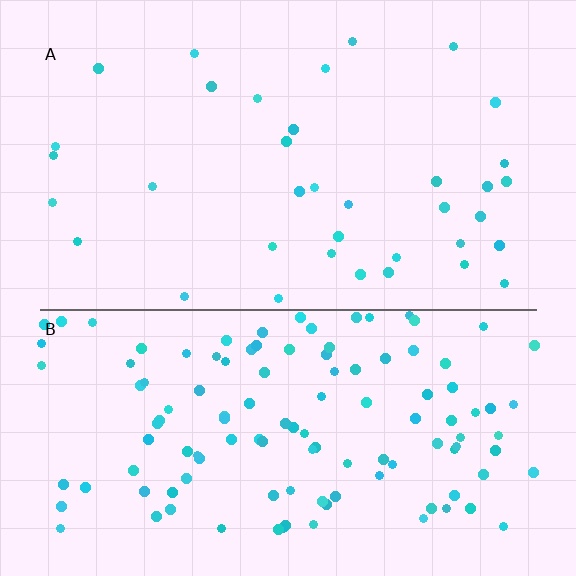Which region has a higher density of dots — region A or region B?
B (the bottom).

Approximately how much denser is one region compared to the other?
Approximately 3.3× — region B over region A.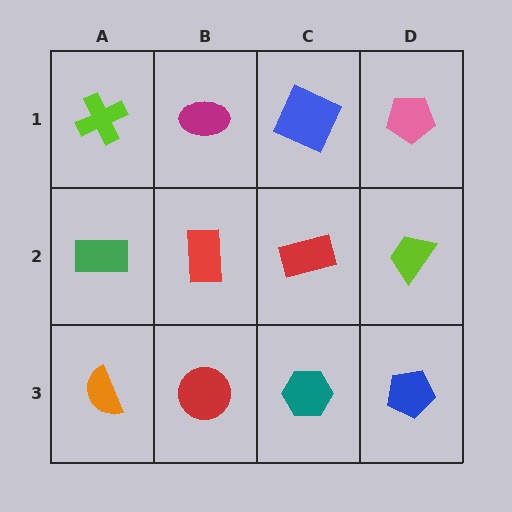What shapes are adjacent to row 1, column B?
A red rectangle (row 2, column B), a lime cross (row 1, column A), a blue square (row 1, column C).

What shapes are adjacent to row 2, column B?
A magenta ellipse (row 1, column B), a red circle (row 3, column B), a green rectangle (row 2, column A), a red rectangle (row 2, column C).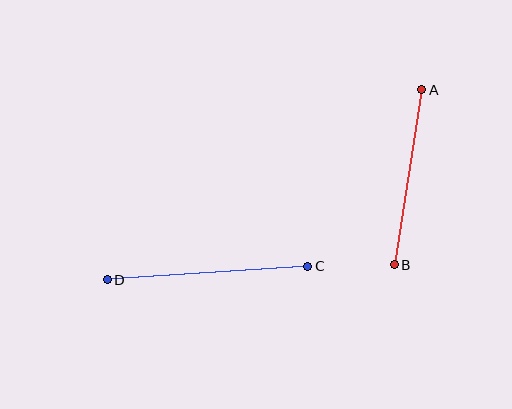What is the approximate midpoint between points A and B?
The midpoint is at approximately (408, 177) pixels.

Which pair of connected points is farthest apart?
Points C and D are farthest apart.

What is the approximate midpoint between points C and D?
The midpoint is at approximately (207, 273) pixels.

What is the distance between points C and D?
The distance is approximately 201 pixels.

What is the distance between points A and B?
The distance is approximately 177 pixels.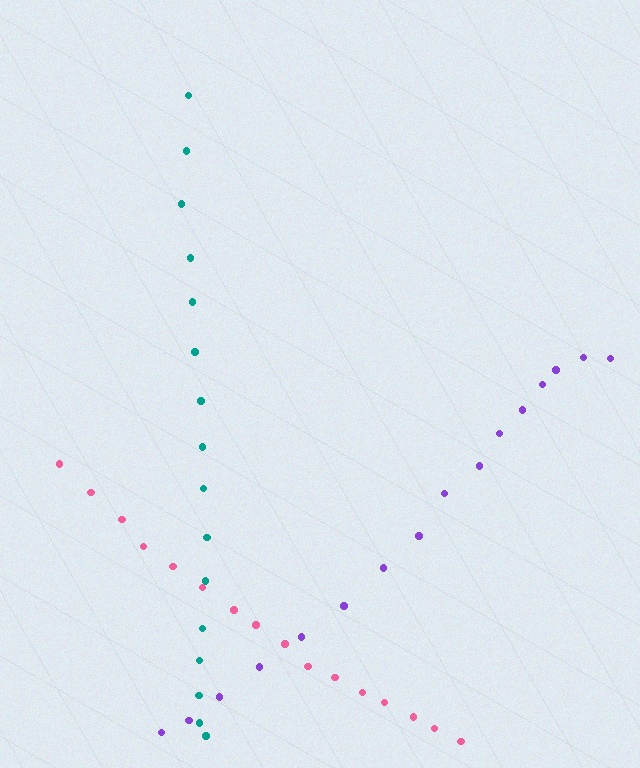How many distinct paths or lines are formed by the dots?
There are 3 distinct paths.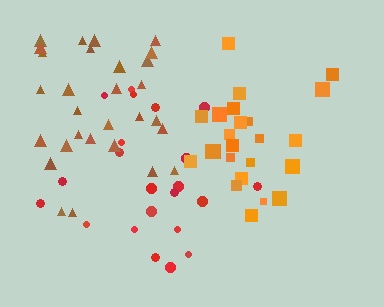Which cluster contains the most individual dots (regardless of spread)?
Brown (31).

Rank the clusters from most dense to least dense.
orange, red, brown.